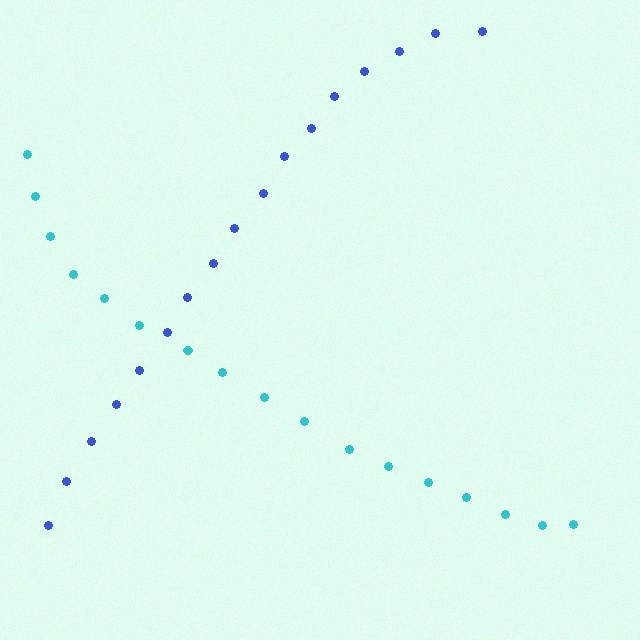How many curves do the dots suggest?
There are 2 distinct paths.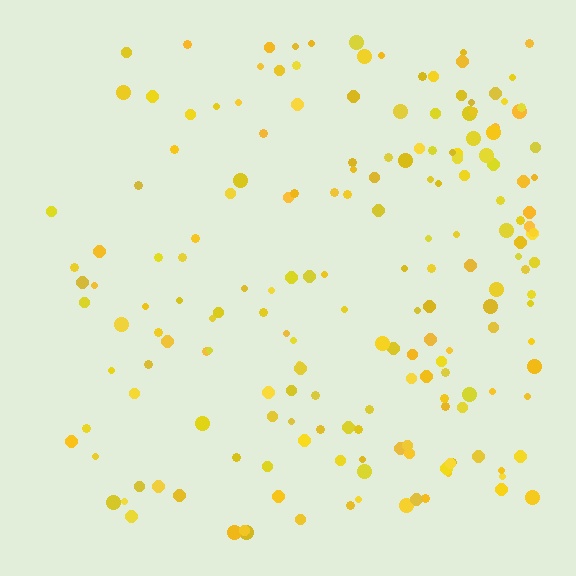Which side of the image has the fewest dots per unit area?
The left.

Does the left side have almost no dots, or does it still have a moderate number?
Still a moderate number, just noticeably fewer than the right.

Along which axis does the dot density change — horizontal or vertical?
Horizontal.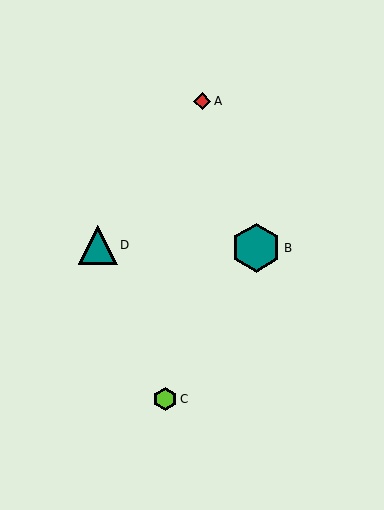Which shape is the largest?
The teal hexagon (labeled B) is the largest.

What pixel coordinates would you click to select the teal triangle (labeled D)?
Click at (98, 245) to select the teal triangle D.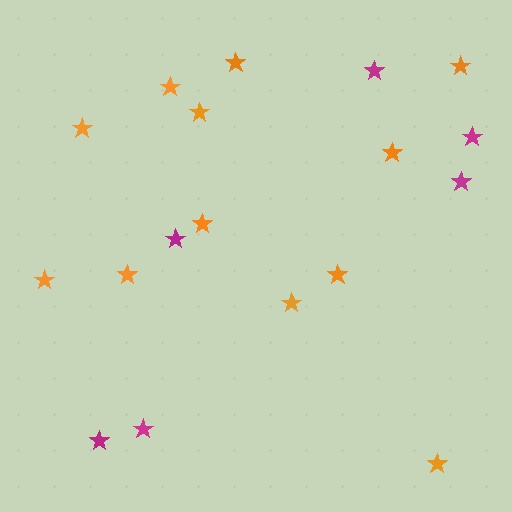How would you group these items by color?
There are 2 groups: one group of magenta stars (6) and one group of orange stars (12).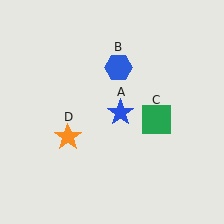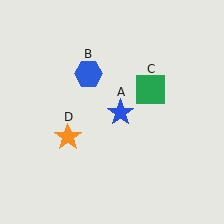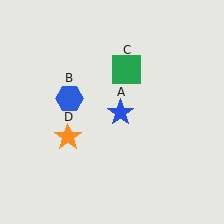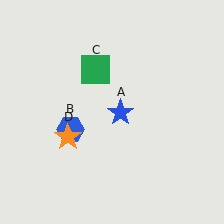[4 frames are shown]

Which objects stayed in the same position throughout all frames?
Blue star (object A) and orange star (object D) remained stationary.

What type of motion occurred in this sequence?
The blue hexagon (object B), green square (object C) rotated counterclockwise around the center of the scene.